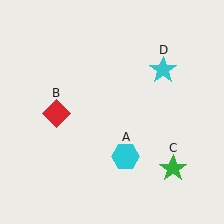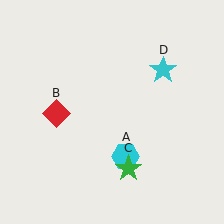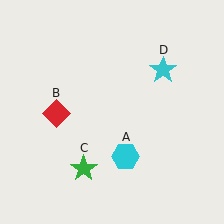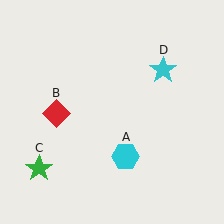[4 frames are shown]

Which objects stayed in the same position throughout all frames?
Cyan hexagon (object A) and red diamond (object B) and cyan star (object D) remained stationary.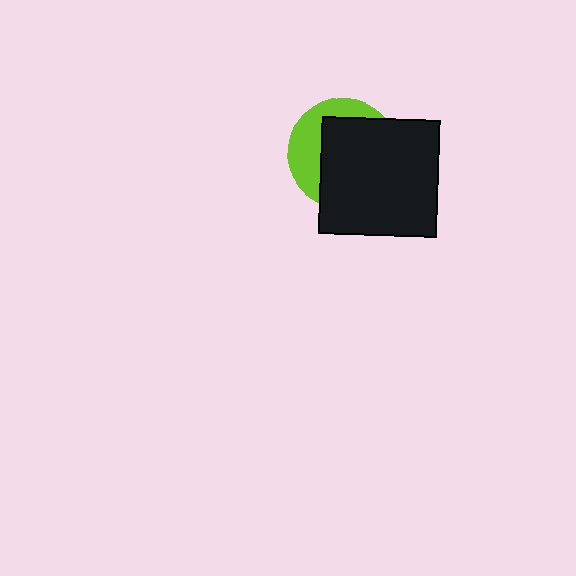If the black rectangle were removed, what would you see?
You would see the complete lime circle.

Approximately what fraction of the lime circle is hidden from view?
Roughly 65% of the lime circle is hidden behind the black rectangle.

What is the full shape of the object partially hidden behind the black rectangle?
The partially hidden object is a lime circle.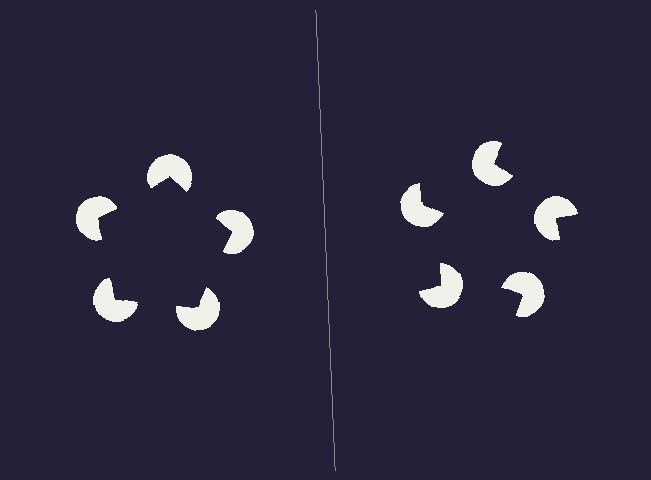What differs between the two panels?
The pac-man discs are positioned identically on both sides; only the wedge orientations differ. On the left they align to a pentagon; on the right they are misaligned.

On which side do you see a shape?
An illusory pentagon appears on the left side. On the right side the wedge cuts are rotated, so no coherent shape forms.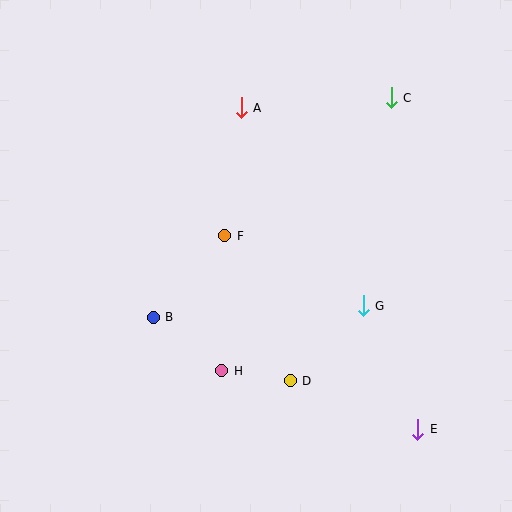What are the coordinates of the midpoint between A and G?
The midpoint between A and G is at (302, 207).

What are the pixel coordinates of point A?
Point A is at (241, 108).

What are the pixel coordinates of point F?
Point F is at (225, 236).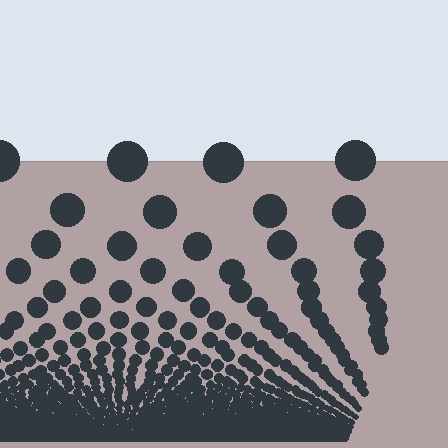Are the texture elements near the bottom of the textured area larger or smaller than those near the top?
Smaller. The gradient is inverted — elements near the bottom are smaller and denser.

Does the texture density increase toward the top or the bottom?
Density increases toward the bottom.